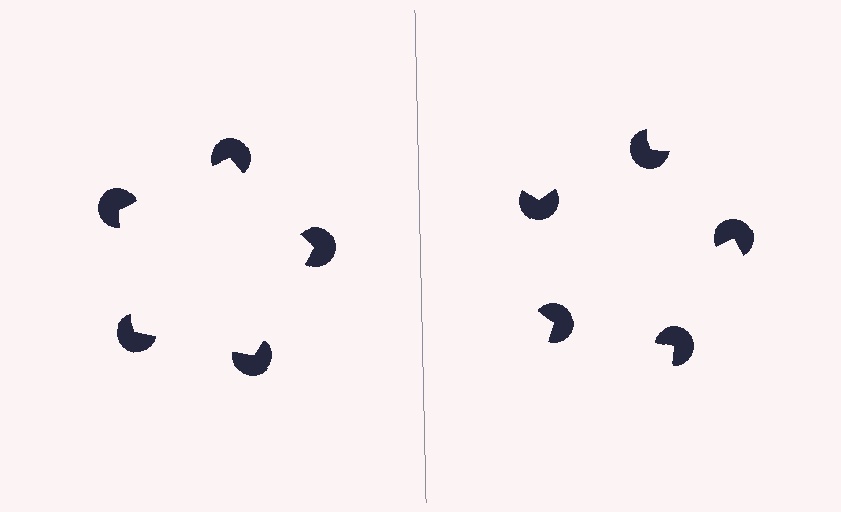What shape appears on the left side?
An illusory pentagon.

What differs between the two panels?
The pac-man discs are positioned identically on both sides; only the wedge orientations differ. On the left they align to a pentagon; on the right they are misaligned.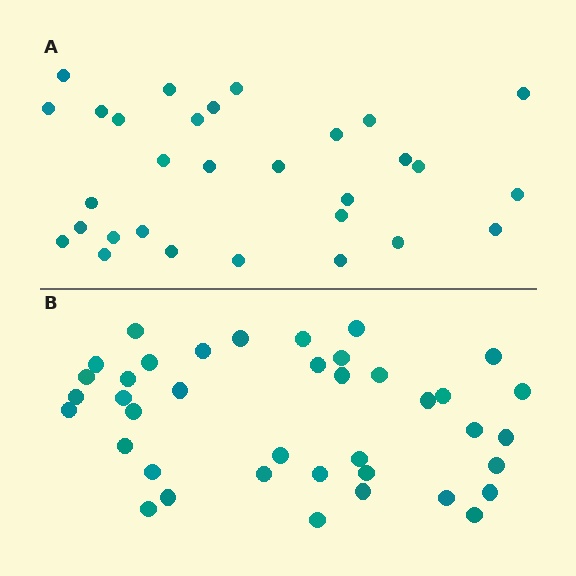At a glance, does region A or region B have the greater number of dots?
Region B (the bottom region) has more dots.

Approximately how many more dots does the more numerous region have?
Region B has roughly 8 or so more dots than region A.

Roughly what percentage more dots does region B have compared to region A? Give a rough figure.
About 30% more.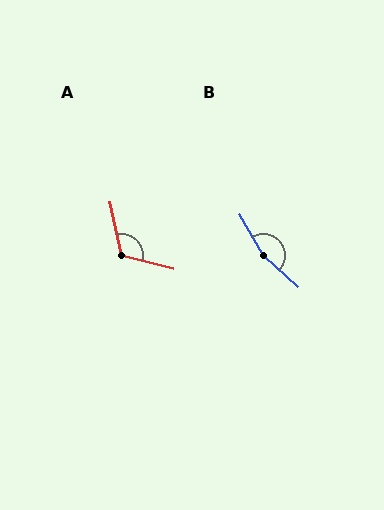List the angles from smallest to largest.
A (116°), B (162°).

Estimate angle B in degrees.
Approximately 162 degrees.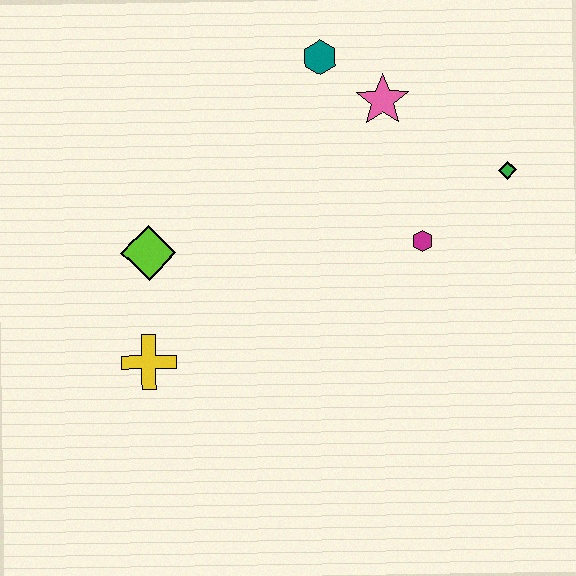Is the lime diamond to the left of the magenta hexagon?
Yes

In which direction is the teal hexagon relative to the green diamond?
The teal hexagon is to the left of the green diamond.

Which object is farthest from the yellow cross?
The green diamond is farthest from the yellow cross.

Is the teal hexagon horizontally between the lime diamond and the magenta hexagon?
Yes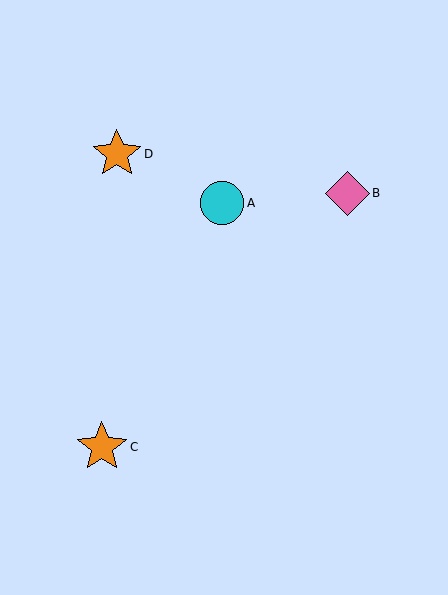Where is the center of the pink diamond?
The center of the pink diamond is at (347, 193).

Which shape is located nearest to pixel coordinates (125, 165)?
The orange star (labeled D) at (117, 154) is nearest to that location.